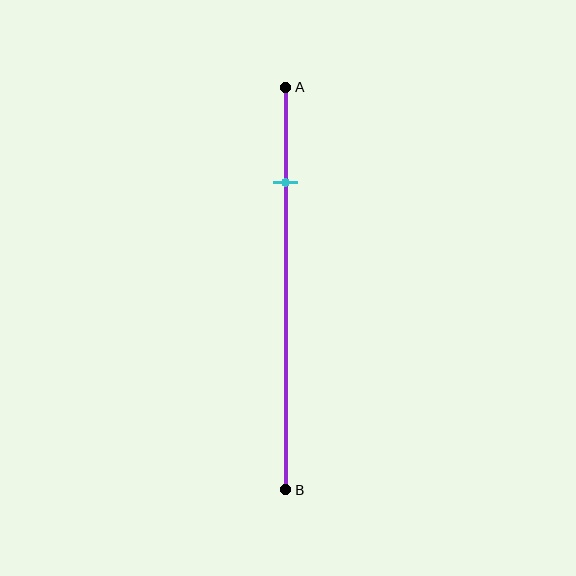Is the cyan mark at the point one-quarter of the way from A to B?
Yes, the mark is approximately at the one-quarter point.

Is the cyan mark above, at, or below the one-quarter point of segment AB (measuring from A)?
The cyan mark is approximately at the one-quarter point of segment AB.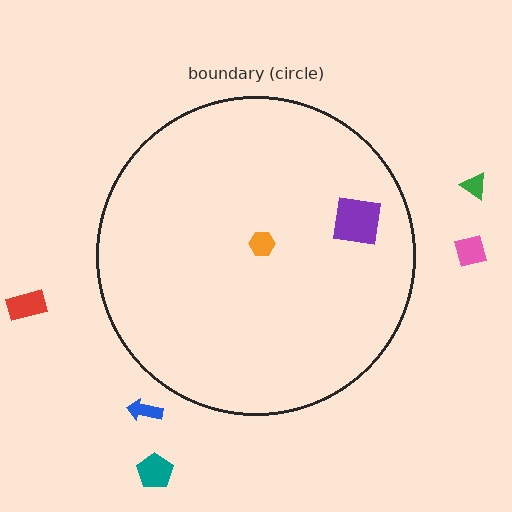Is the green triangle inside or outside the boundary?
Outside.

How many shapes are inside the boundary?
2 inside, 5 outside.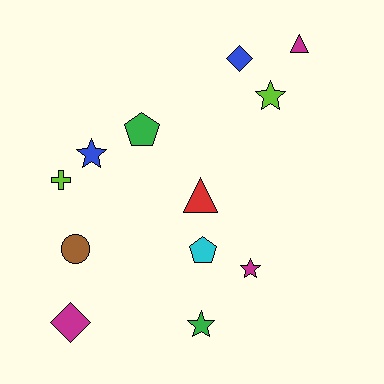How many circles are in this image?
There is 1 circle.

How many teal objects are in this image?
There are no teal objects.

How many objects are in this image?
There are 12 objects.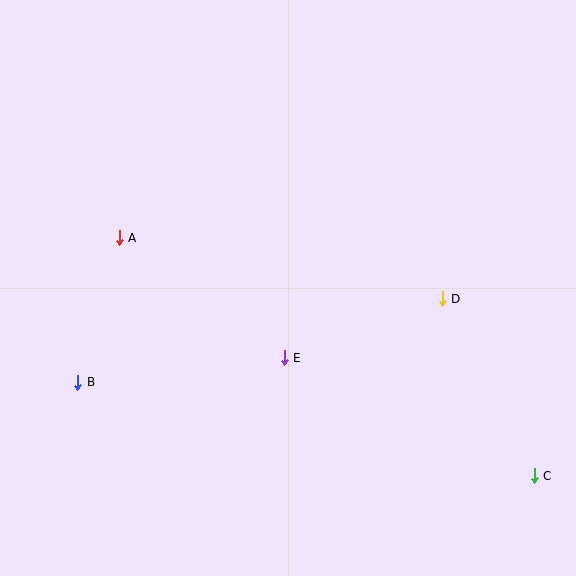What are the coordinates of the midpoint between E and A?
The midpoint between E and A is at (202, 298).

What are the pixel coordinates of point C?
Point C is at (534, 476).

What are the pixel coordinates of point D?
Point D is at (442, 299).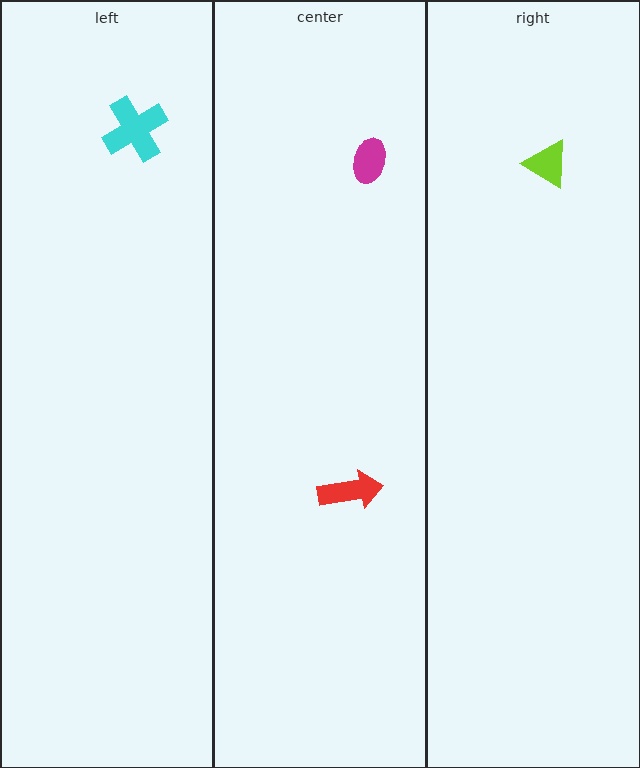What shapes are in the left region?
The cyan cross.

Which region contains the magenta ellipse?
The center region.